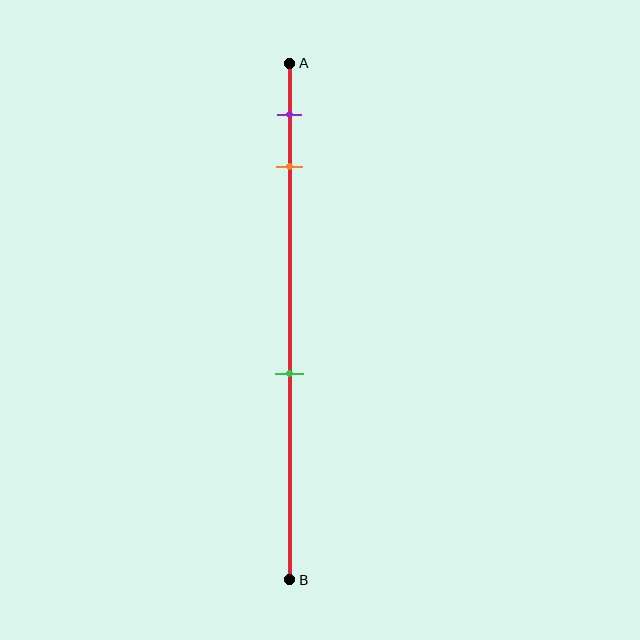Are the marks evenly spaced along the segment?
No, the marks are not evenly spaced.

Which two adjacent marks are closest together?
The purple and orange marks are the closest adjacent pair.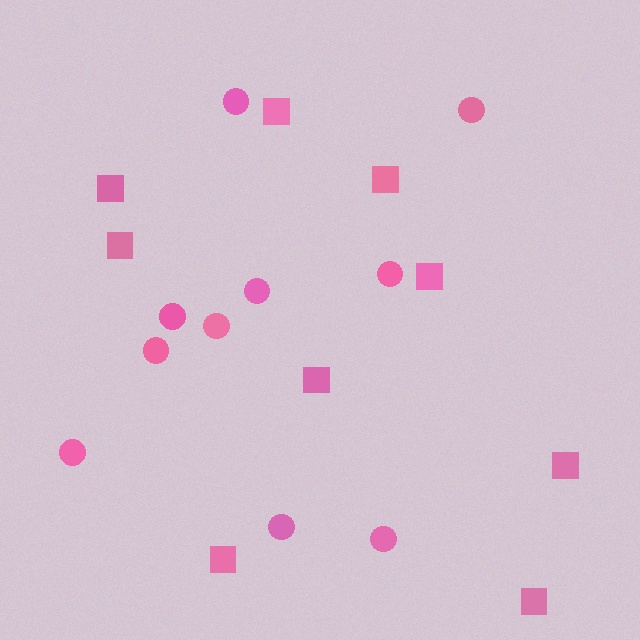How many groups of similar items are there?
There are 2 groups: one group of squares (9) and one group of circles (10).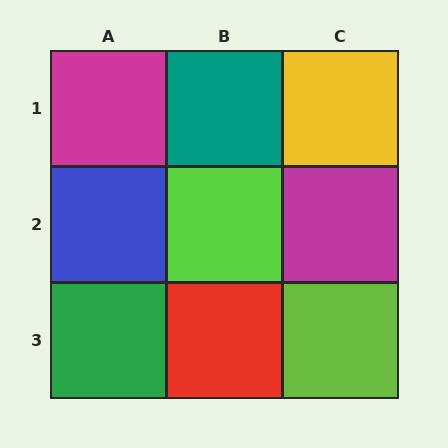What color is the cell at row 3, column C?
Lime.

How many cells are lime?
2 cells are lime.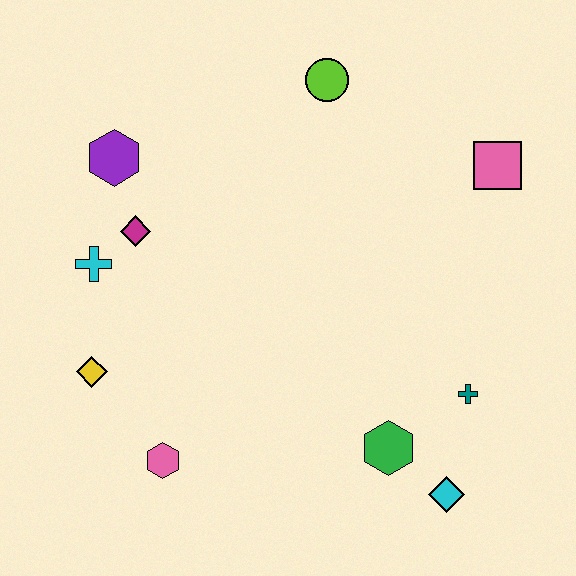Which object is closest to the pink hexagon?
The yellow diamond is closest to the pink hexagon.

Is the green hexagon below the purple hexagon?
Yes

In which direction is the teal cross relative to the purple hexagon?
The teal cross is to the right of the purple hexagon.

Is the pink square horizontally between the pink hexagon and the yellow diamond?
No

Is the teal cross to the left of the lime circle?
No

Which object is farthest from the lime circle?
The cyan diamond is farthest from the lime circle.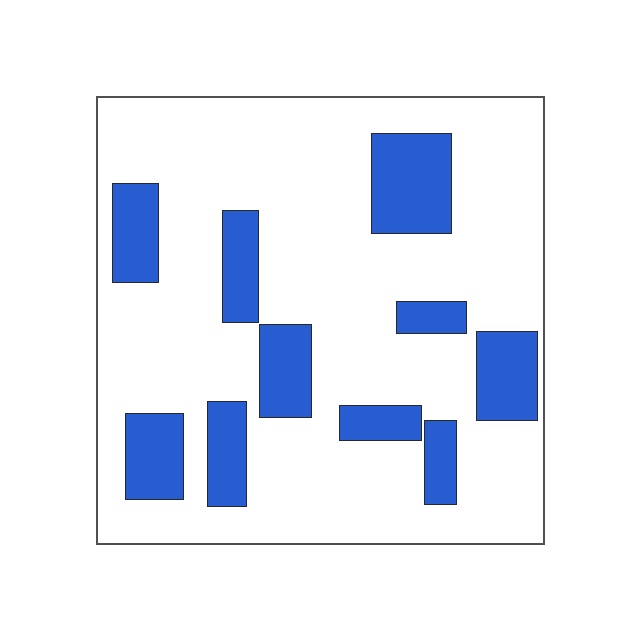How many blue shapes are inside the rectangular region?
10.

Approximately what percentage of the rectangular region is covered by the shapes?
Approximately 20%.